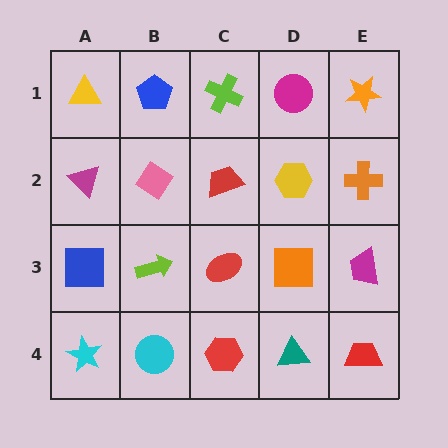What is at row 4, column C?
A red hexagon.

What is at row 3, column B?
A lime arrow.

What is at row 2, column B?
A pink diamond.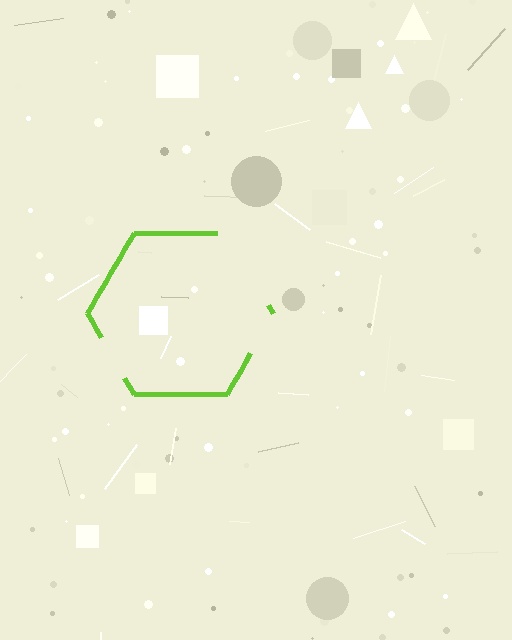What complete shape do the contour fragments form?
The contour fragments form a hexagon.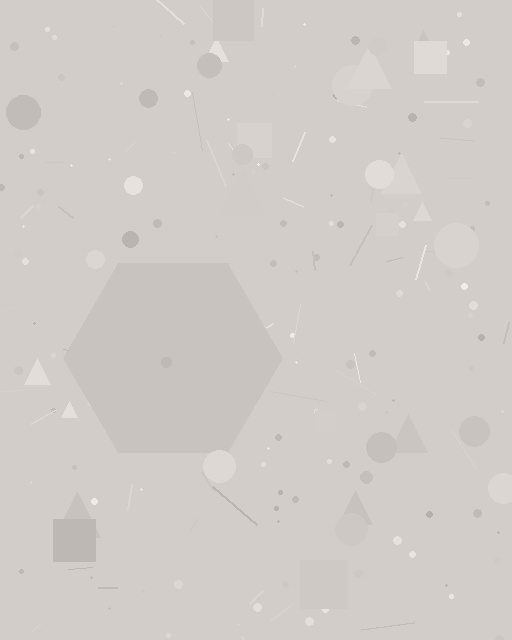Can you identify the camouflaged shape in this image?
The camouflaged shape is a hexagon.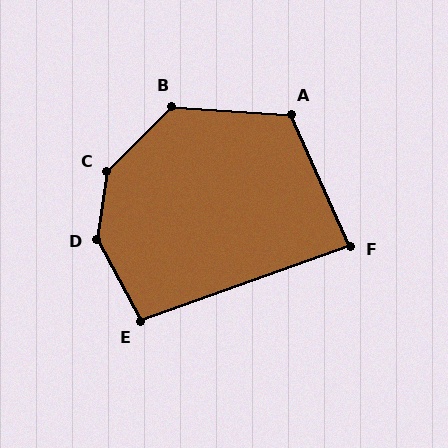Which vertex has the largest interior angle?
C, at approximately 144 degrees.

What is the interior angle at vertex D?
Approximately 143 degrees (obtuse).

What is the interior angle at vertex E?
Approximately 98 degrees (obtuse).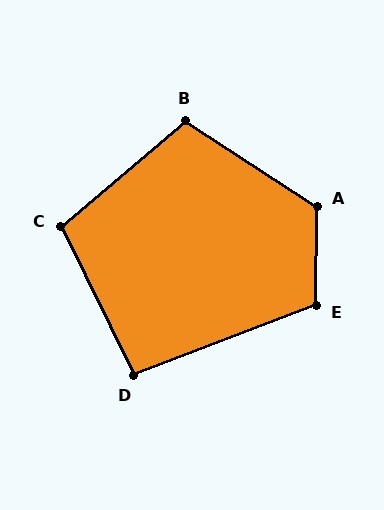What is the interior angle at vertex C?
Approximately 104 degrees (obtuse).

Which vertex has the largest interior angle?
A, at approximately 123 degrees.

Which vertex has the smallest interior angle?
D, at approximately 95 degrees.